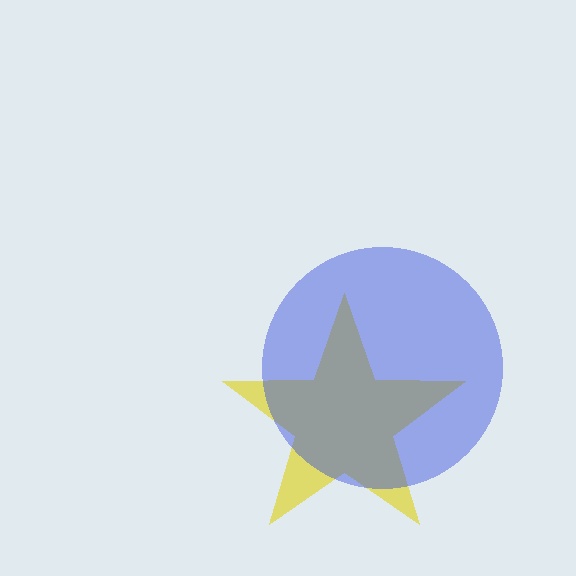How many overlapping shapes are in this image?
There are 2 overlapping shapes in the image.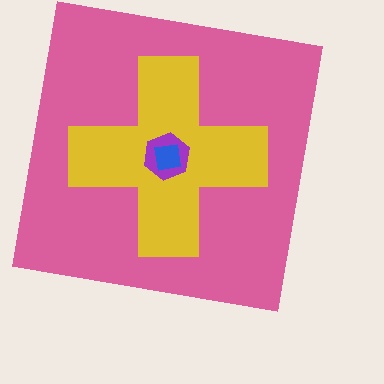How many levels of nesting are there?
4.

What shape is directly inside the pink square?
The yellow cross.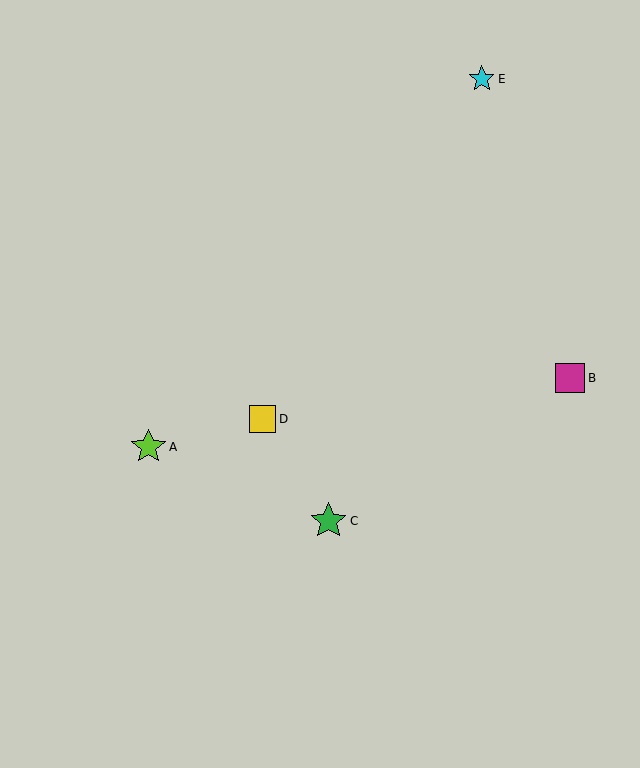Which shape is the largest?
The green star (labeled C) is the largest.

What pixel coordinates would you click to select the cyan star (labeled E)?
Click at (482, 79) to select the cyan star E.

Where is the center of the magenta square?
The center of the magenta square is at (570, 378).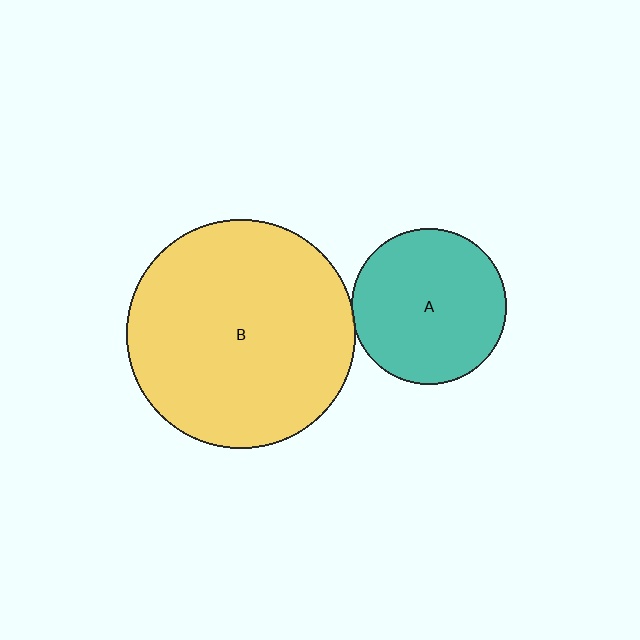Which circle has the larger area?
Circle B (yellow).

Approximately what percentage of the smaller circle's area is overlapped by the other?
Approximately 5%.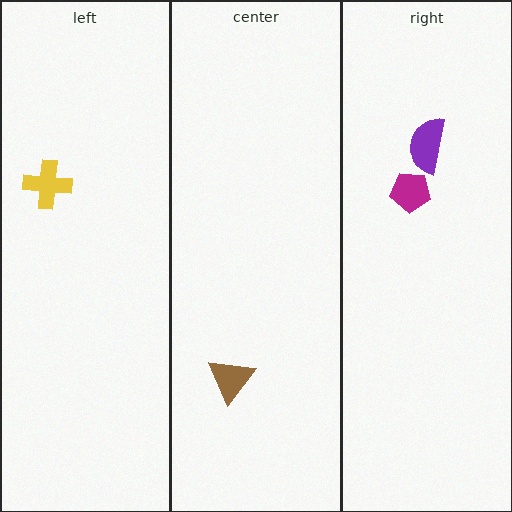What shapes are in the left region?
The yellow cross.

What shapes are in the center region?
The brown triangle.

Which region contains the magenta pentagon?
The right region.